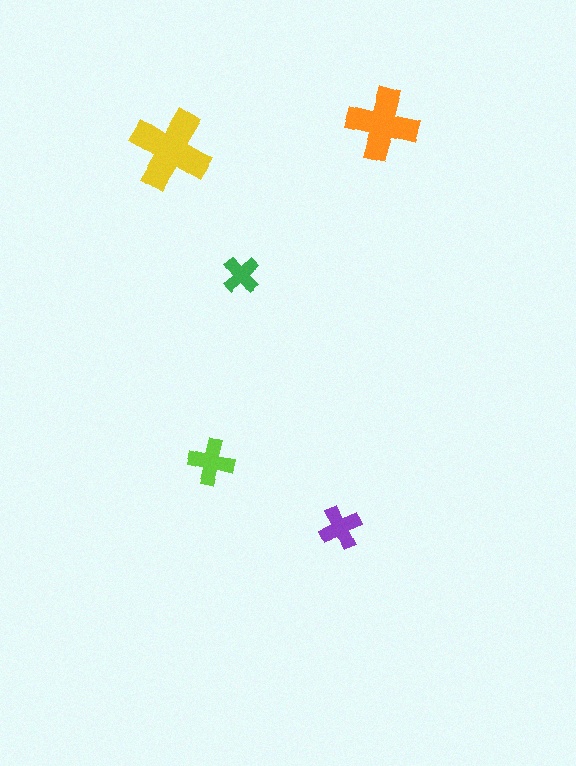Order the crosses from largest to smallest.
the yellow one, the orange one, the lime one, the purple one, the green one.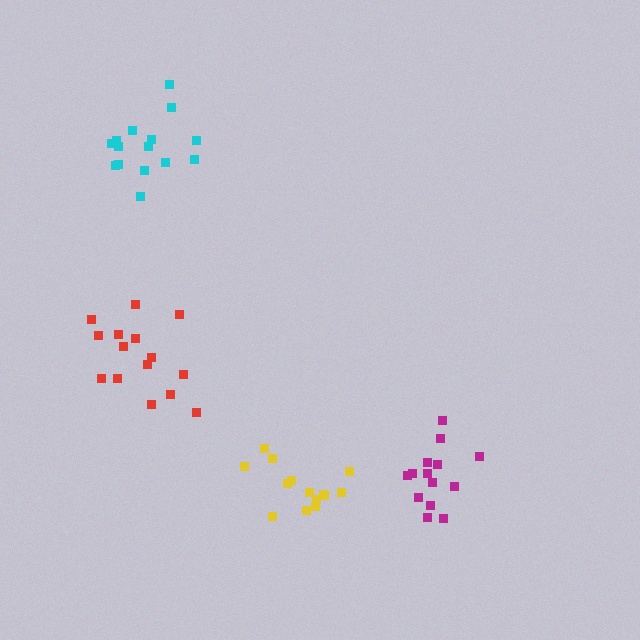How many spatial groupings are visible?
There are 4 spatial groupings.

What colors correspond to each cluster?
The clusters are colored: magenta, red, cyan, yellow.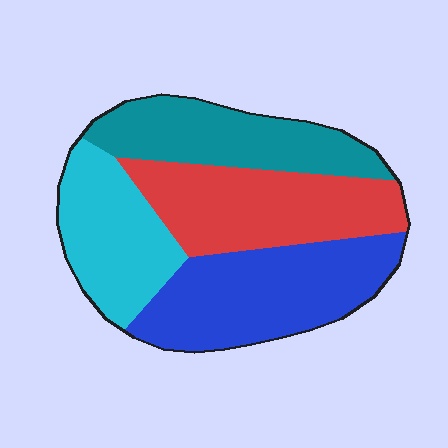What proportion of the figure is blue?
Blue covers about 30% of the figure.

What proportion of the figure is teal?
Teal takes up about one fifth (1/5) of the figure.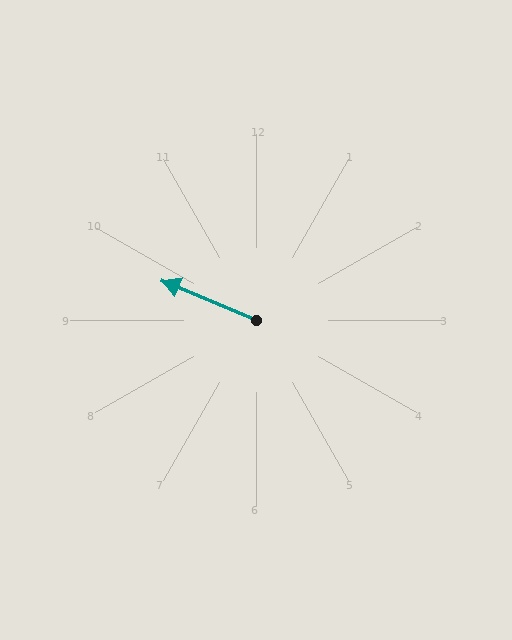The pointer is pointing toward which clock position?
Roughly 10 o'clock.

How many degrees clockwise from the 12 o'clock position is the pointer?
Approximately 293 degrees.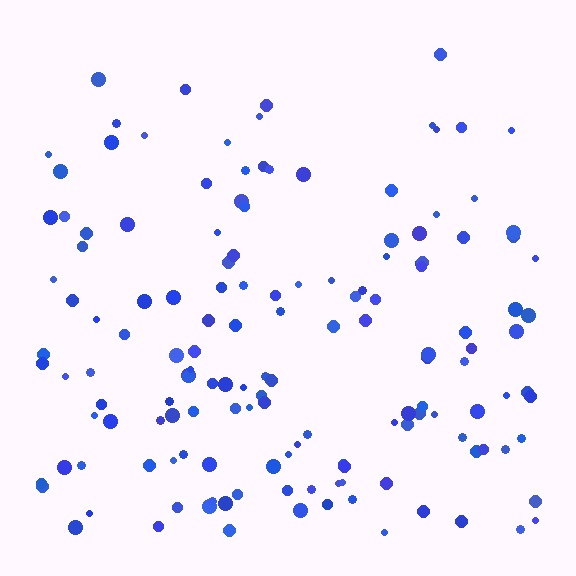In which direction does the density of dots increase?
From top to bottom, with the bottom side densest.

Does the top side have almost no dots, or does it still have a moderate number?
Still a moderate number, just noticeably fewer than the bottom.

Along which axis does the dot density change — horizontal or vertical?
Vertical.